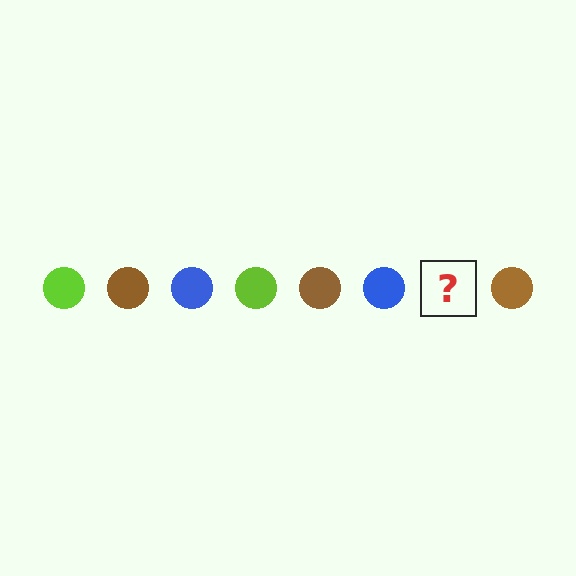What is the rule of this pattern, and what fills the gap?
The rule is that the pattern cycles through lime, brown, blue circles. The gap should be filled with a lime circle.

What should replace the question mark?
The question mark should be replaced with a lime circle.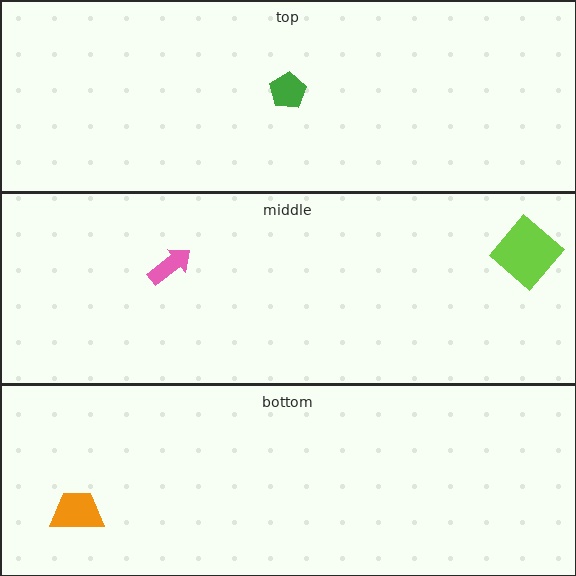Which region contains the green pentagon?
The top region.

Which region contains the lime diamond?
The middle region.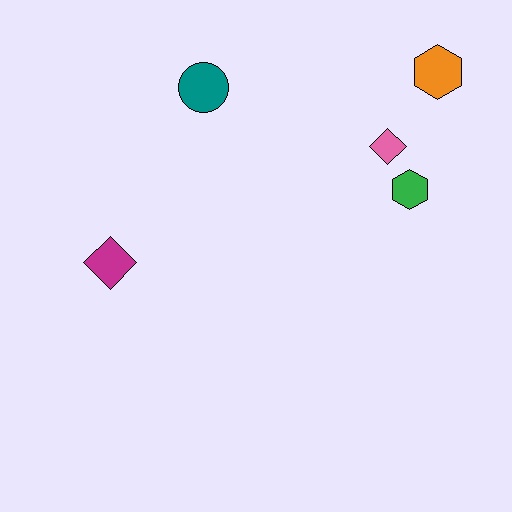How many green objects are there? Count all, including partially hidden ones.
There is 1 green object.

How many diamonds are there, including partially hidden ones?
There are 2 diamonds.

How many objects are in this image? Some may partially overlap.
There are 5 objects.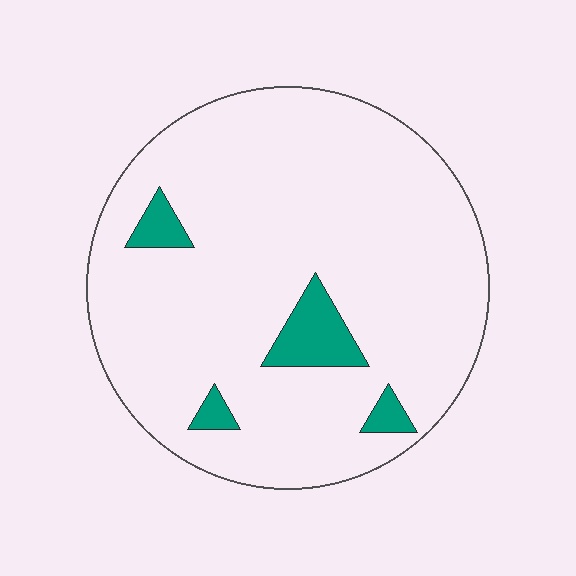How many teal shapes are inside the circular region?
4.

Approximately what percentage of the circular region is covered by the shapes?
Approximately 10%.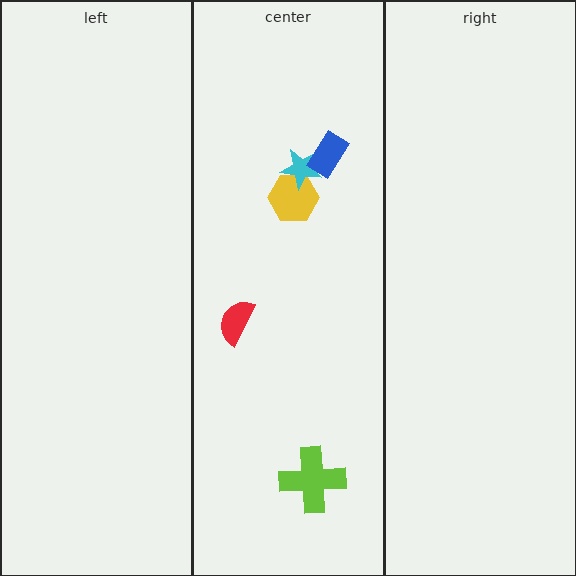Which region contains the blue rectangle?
The center region.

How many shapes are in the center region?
5.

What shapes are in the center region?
The yellow hexagon, the cyan star, the lime cross, the blue rectangle, the red semicircle.